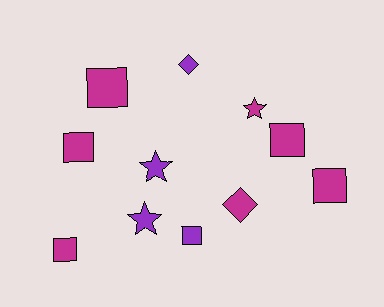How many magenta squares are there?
There are 5 magenta squares.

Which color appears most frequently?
Magenta, with 7 objects.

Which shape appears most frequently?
Square, with 6 objects.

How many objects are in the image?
There are 11 objects.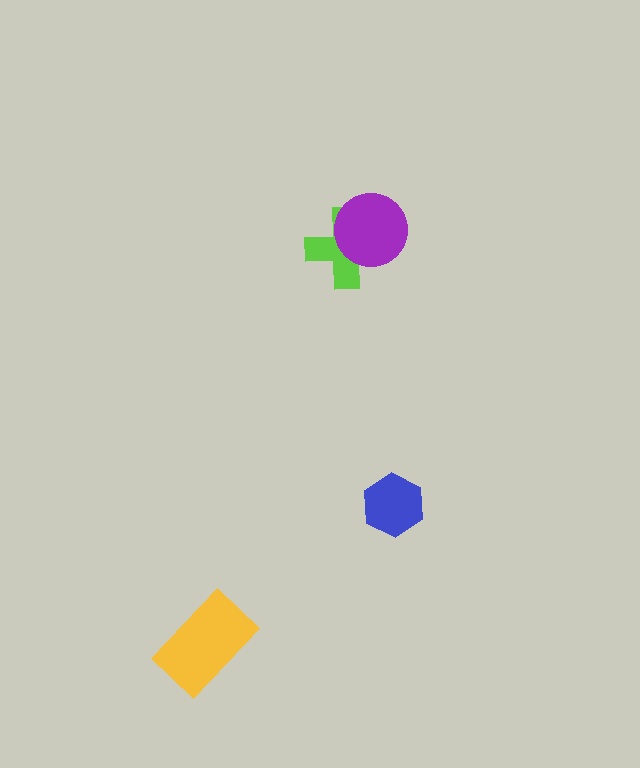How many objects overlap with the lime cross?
1 object overlaps with the lime cross.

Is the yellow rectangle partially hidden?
No, no other shape covers it.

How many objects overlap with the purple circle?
1 object overlaps with the purple circle.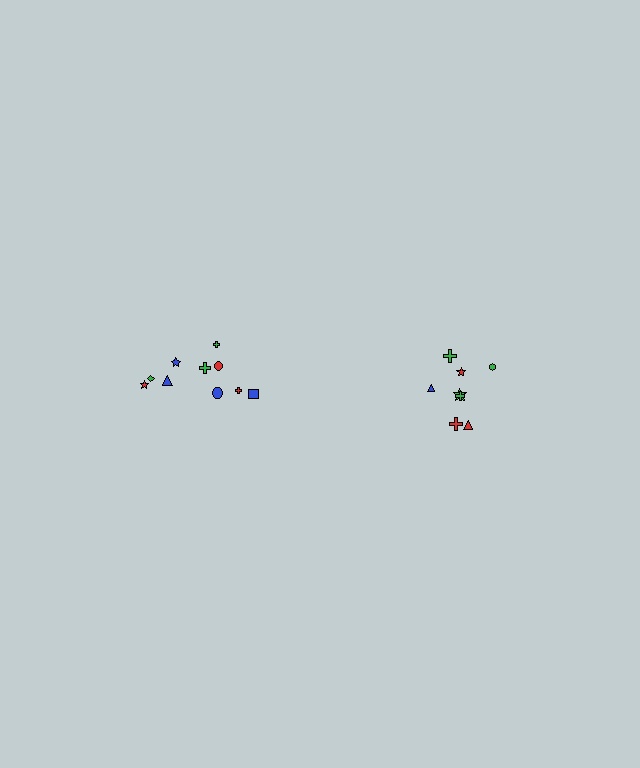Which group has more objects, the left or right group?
The left group.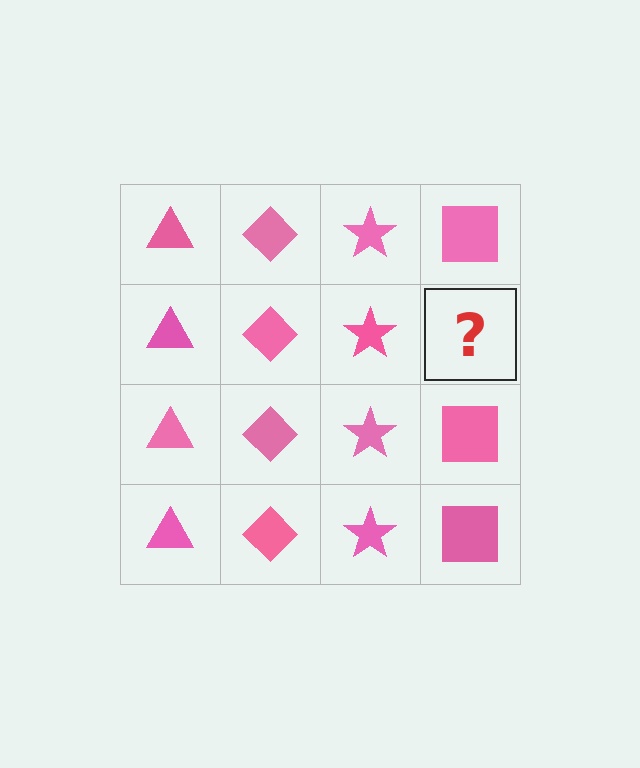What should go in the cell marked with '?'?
The missing cell should contain a pink square.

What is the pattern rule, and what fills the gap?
The rule is that each column has a consistent shape. The gap should be filled with a pink square.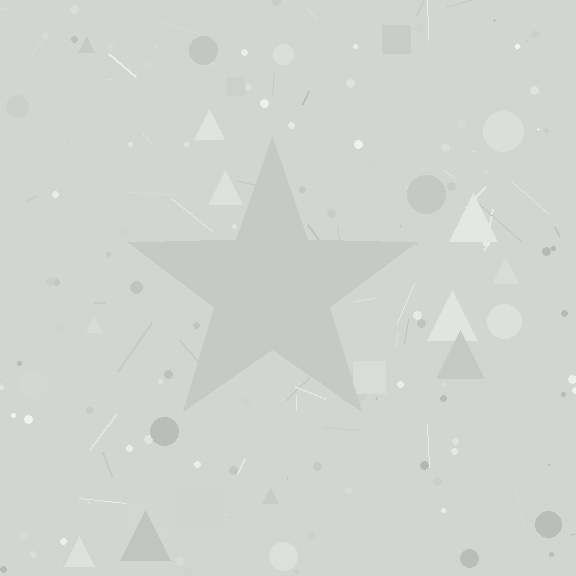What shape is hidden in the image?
A star is hidden in the image.